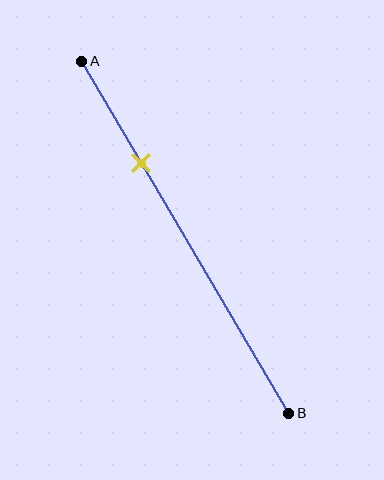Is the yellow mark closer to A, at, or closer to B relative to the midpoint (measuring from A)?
The yellow mark is closer to point A than the midpoint of segment AB.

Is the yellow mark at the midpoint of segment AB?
No, the mark is at about 30% from A, not at the 50% midpoint.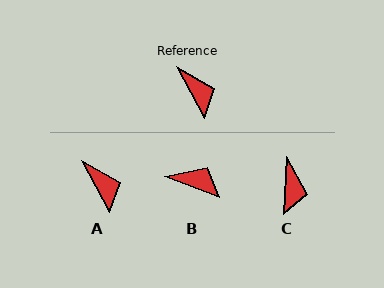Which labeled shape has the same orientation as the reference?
A.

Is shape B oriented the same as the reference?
No, it is off by about 41 degrees.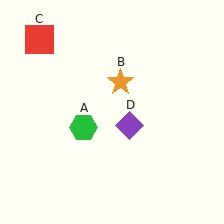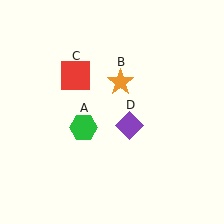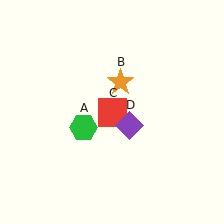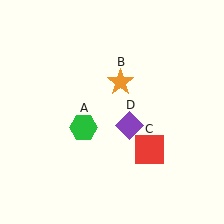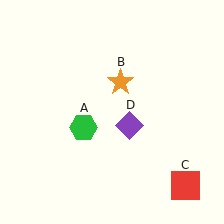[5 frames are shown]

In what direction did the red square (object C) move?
The red square (object C) moved down and to the right.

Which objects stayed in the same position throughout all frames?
Green hexagon (object A) and orange star (object B) and purple diamond (object D) remained stationary.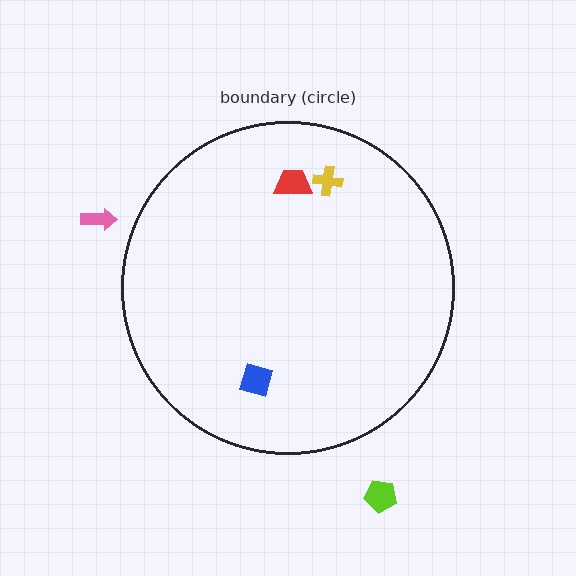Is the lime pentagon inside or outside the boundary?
Outside.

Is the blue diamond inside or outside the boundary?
Inside.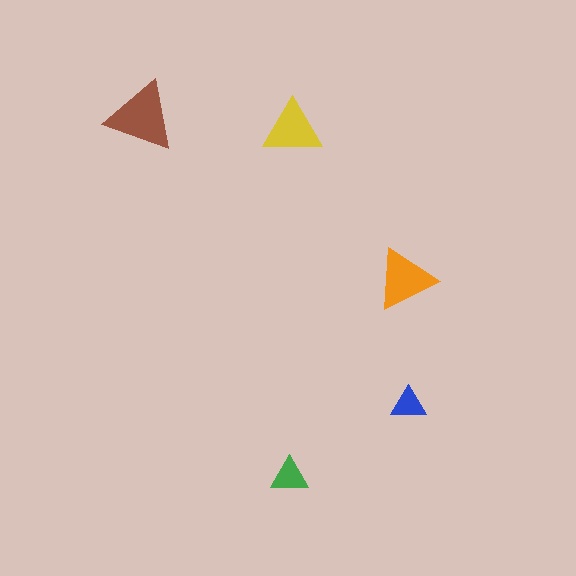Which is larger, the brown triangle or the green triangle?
The brown one.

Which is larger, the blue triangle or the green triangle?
The green one.